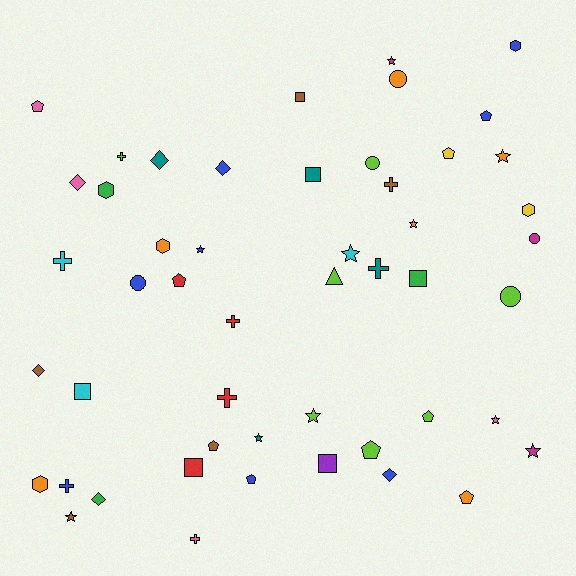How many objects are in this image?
There are 50 objects.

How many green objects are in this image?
There are 3 green objects.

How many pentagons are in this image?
There are 9 pentagons.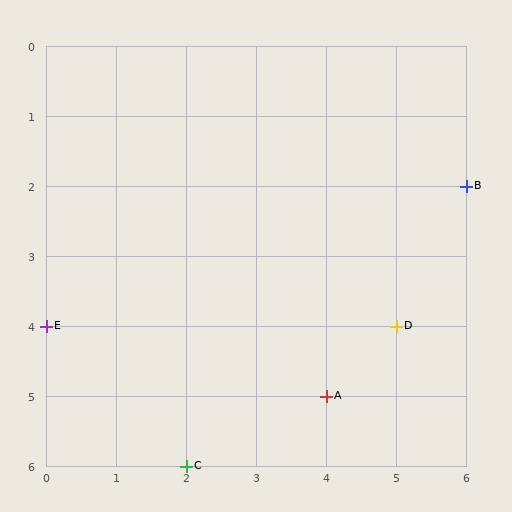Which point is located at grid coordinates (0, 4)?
Point E is at (0, 4).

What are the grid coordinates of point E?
Point E is at grid coordinates (0, 4).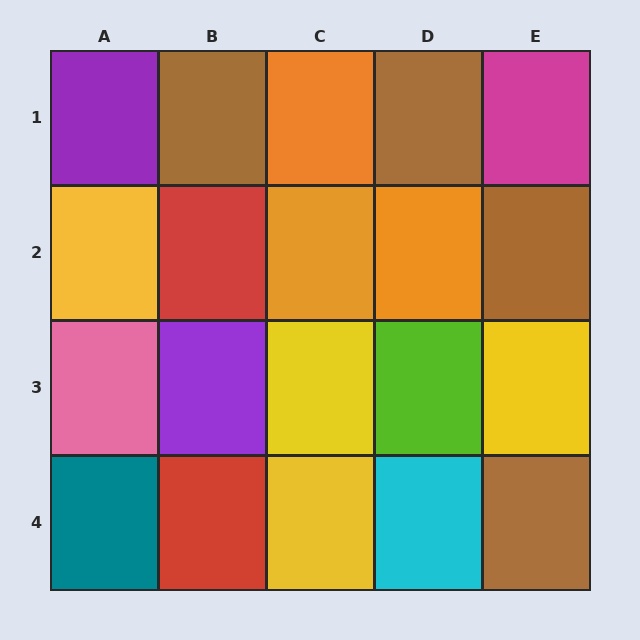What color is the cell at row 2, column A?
Yellow.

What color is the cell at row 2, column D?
Orange.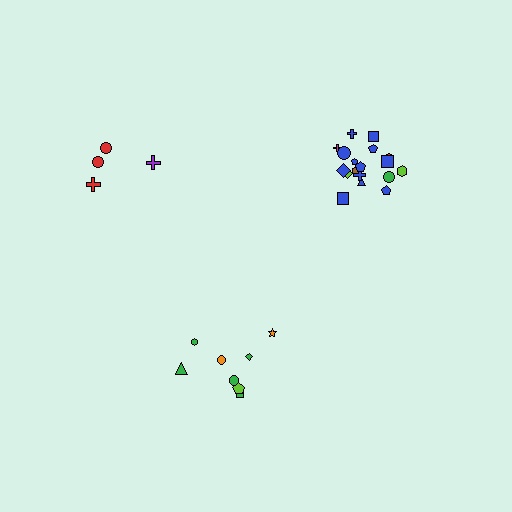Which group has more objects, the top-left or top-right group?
The top-right group.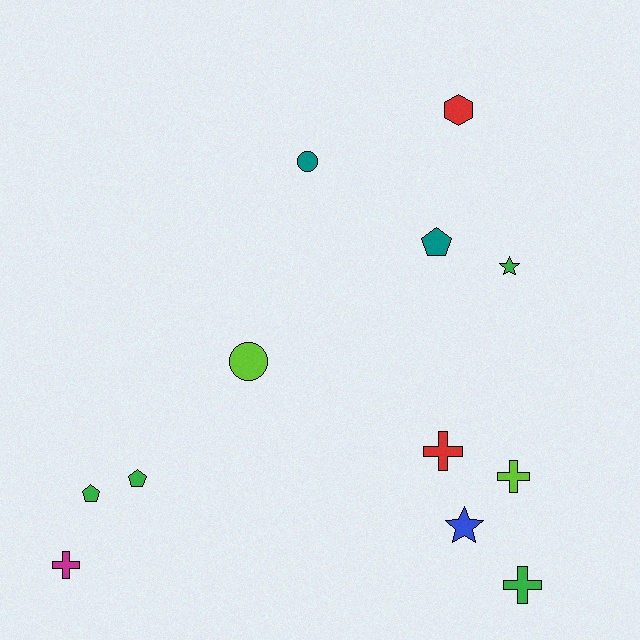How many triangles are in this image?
There are no triangles.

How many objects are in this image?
There are 12 objects.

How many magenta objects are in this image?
There is 1 magenta object.